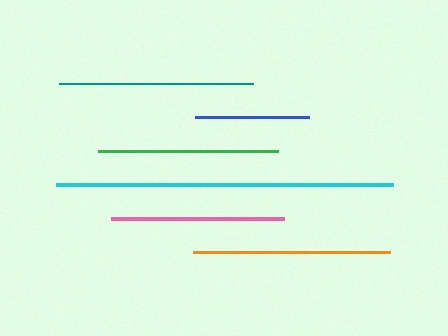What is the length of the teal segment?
The teal segment is approximately 194 pixels long.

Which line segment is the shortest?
The blue line is the shortest at approximately 114 pixels.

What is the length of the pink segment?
The pink segment is approximately 173 pixels long.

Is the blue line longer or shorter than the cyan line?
The cyan line is longer than the blue line.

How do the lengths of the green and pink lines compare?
The green and pink lines are approximately the same length.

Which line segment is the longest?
The cyan line is the longest at approximately 337 pixels.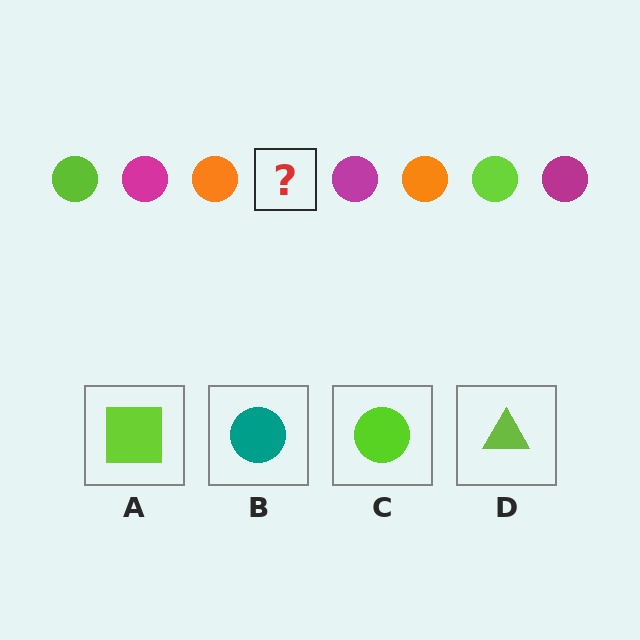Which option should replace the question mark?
Option C.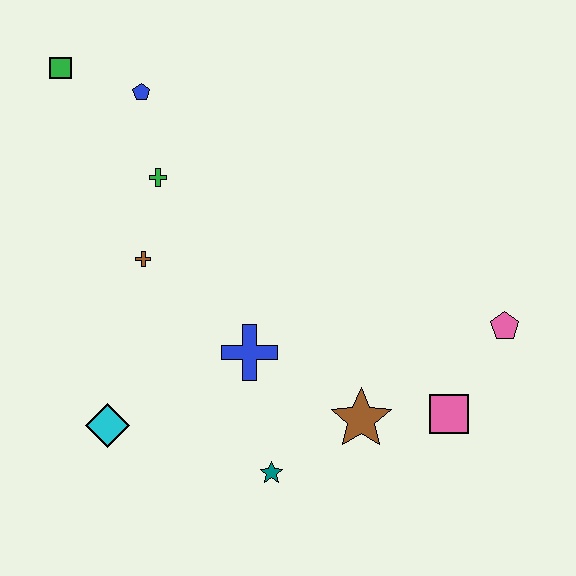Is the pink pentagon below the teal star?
No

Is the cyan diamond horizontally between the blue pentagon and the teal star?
No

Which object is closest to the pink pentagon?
The pink square is closest to the pink pentagon.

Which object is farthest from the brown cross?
The pink pentagon is farthest from the brown cross.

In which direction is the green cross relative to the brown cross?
The green cross is above the brown cross.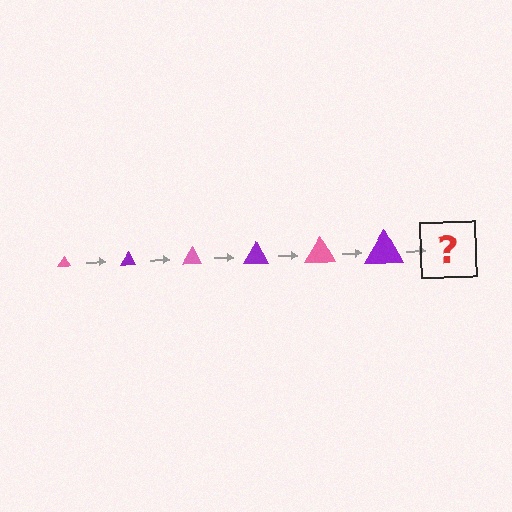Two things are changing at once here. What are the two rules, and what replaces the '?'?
The two rules are that the triangle grows larger each step and the color cycles through pink and purple. The '?' should be a pink triangle, larger than the previous one.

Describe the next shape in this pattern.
It should be a pink triangle, larger than the previous one.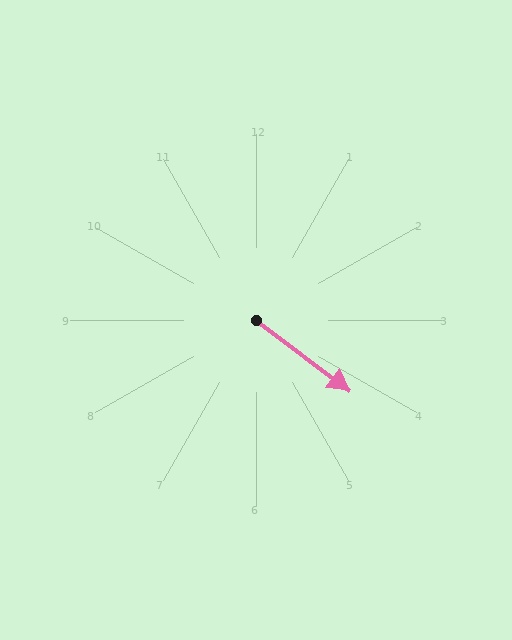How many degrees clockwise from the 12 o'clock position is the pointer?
Approximately 127 degrees.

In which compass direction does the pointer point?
Southeast.